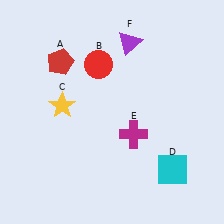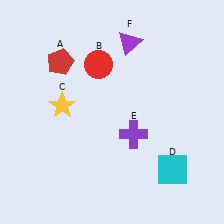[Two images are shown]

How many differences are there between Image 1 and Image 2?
There is 1 difference between the two images.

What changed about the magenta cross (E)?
In Image 1, E is magenta. In Image 2, it changed to purple.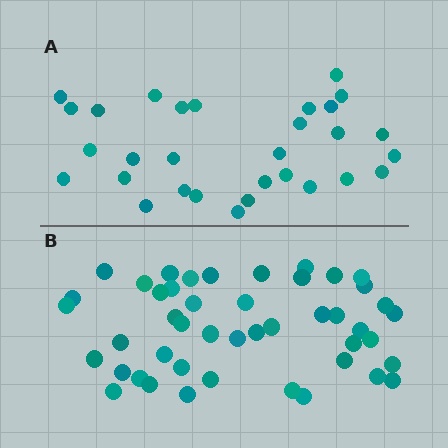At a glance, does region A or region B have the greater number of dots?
Region B (the bottom region) has more dots.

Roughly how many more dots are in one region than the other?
Region B has approximately 15 more dots than region A.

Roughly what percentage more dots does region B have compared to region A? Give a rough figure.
About 55% more.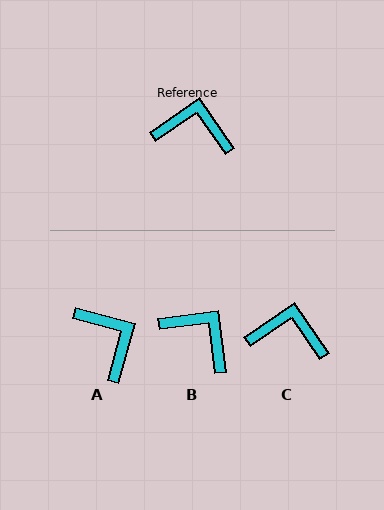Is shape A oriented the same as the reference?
No, it is off by about 50 degrees.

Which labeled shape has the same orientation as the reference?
C.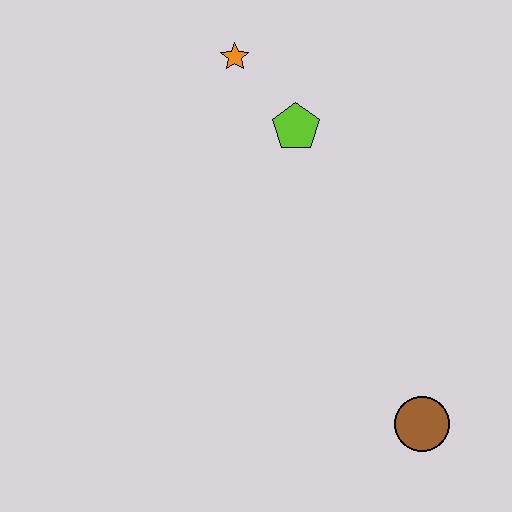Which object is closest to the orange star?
The lime pentagon is closest to the orange star.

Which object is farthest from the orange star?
The brown circle is farthest from the orange star.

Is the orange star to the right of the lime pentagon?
No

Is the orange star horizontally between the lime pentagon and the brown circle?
No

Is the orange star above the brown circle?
Yes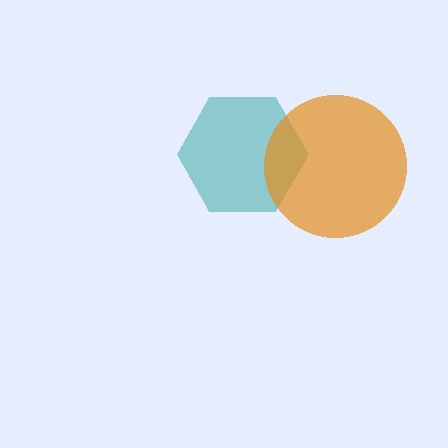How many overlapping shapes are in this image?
There are 2 overlapping shapes in the image.